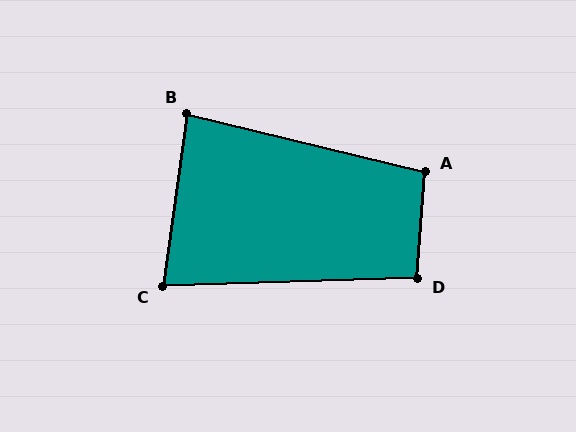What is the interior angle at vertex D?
Approximately 96 degrees (obtuse).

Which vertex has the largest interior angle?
A, at approximately 100 degrees.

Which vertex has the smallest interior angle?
C, at approximately 80 degrees.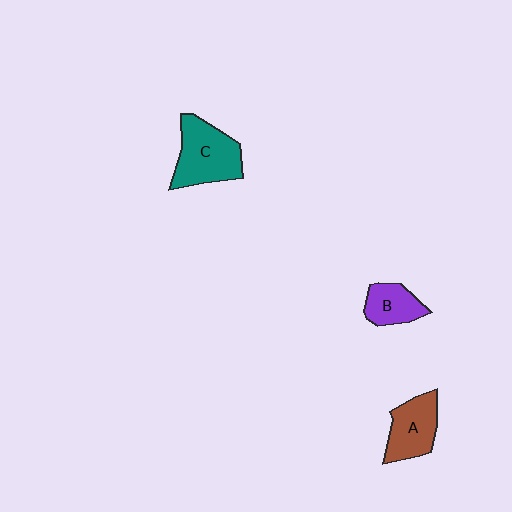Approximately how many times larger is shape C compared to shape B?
Approximately 1.7 times.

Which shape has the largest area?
Shape C (teal).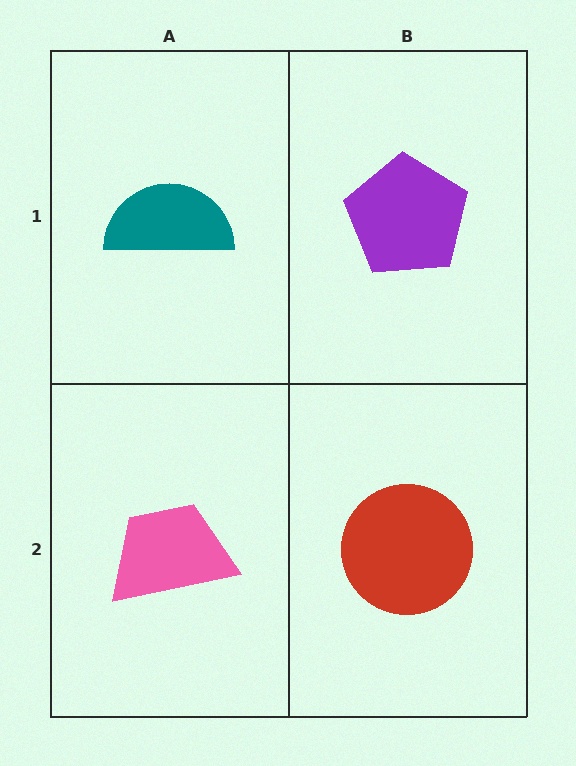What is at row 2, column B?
A red circle.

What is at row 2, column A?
A pink trapezoid.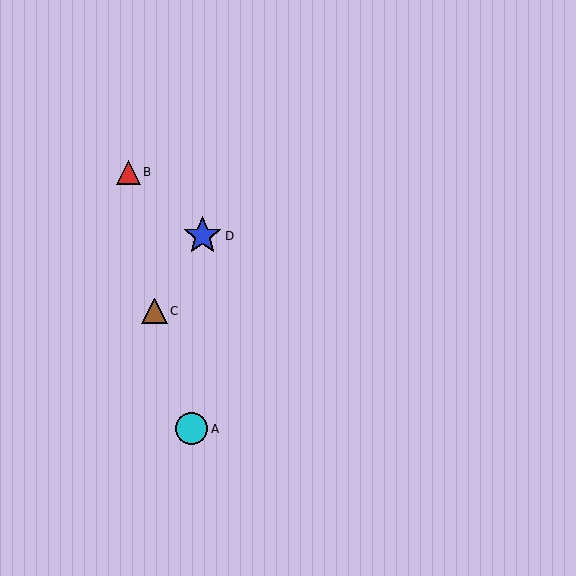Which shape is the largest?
The blue star (labeled D) is the largest.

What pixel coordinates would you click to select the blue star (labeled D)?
Click at (202, 236) to select the blue star D.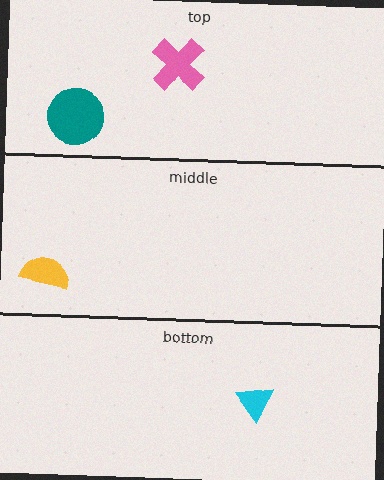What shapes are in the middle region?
The yellow semicircle.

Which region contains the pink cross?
The top region.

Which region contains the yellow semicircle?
The middle region.